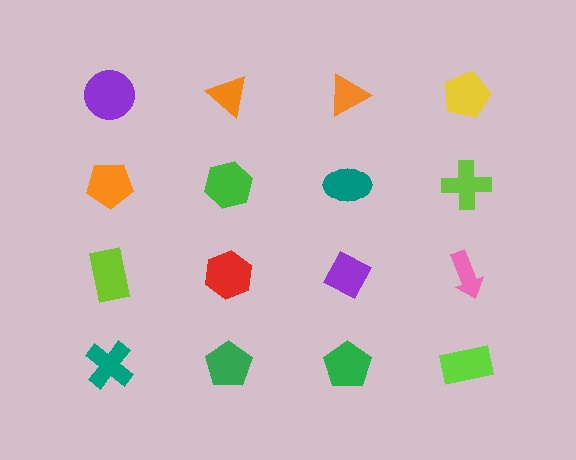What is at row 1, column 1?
A purple circle.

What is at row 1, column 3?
An orange triangle.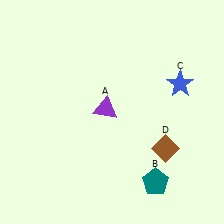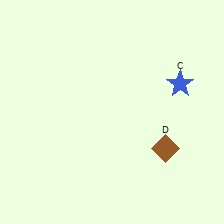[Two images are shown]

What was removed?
The teal pentagon (B), the purple triangle (A) were removed in Image 2.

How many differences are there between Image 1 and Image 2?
There are 2 differences between the two images.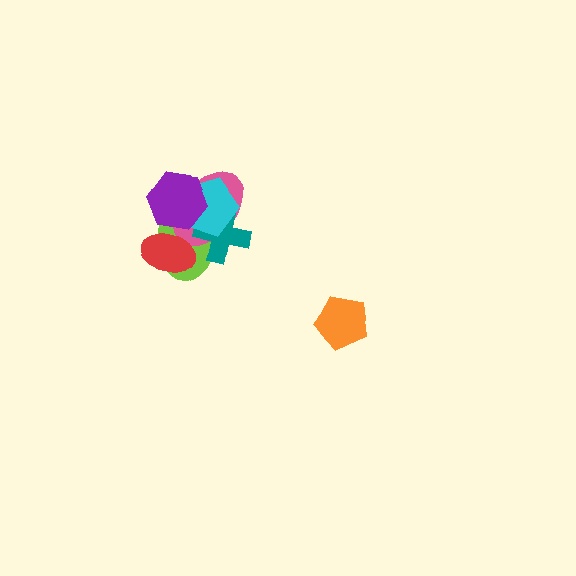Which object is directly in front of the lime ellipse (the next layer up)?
The pink ellipse is directly in front of the lime ellipse.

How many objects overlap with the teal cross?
3 objects overlap with the teal cross.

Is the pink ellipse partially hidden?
Yes, it is partially covered by another shape.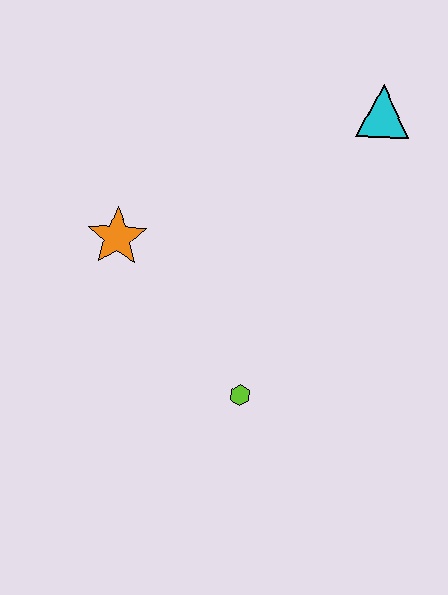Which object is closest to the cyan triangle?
The orange star is closest to the cyan triangle.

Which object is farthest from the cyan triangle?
The lime hexagon is farthest from the cyan triangle.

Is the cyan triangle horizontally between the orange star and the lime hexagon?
No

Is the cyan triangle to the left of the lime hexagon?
No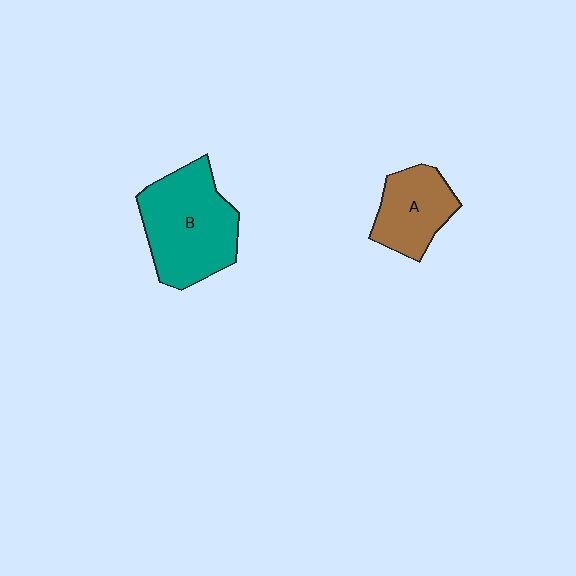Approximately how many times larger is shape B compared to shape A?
Approximately 1.7 times.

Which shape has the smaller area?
Shape A (brown).